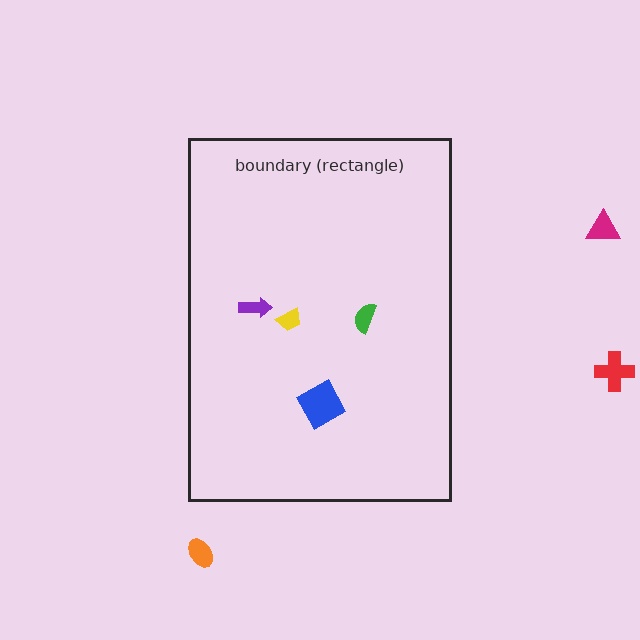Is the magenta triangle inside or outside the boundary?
Outside.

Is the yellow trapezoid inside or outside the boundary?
Inside.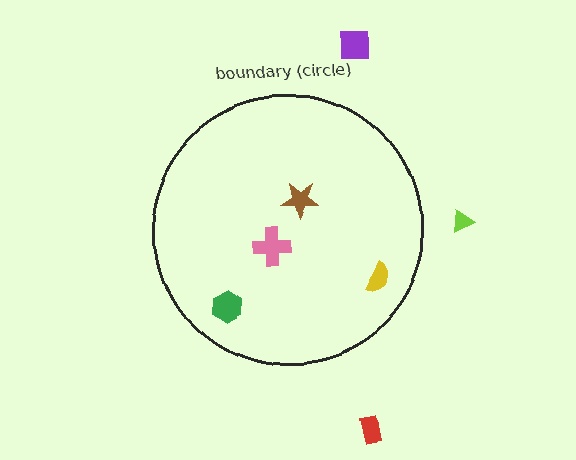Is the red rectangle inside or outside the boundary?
Outside.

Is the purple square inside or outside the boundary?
Outside.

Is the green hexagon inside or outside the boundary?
Inside.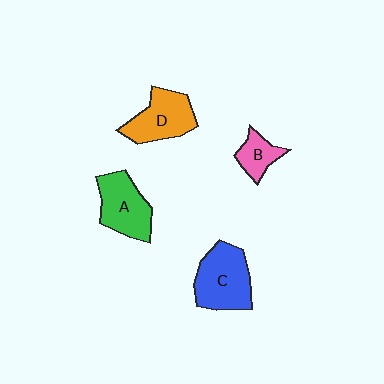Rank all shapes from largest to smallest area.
From largest to smallest: C (blue), D (orange), A (green), B (pink).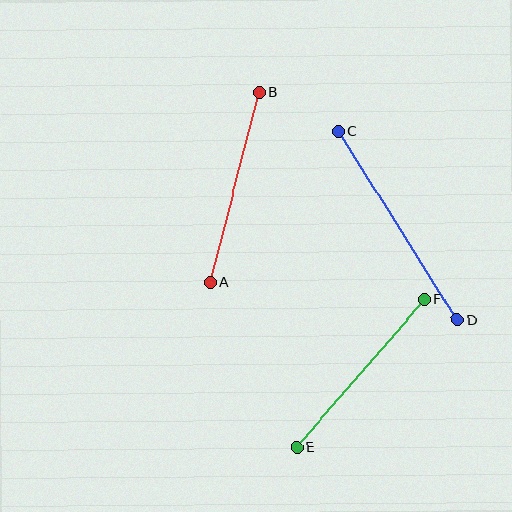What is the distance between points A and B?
The distance is approximately 197 pixels.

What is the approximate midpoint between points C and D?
The midpoint is at approximately (398, 226) pixels.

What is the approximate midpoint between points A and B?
The midpoint is at approximately (235, 187) pixels.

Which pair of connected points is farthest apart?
Points C and D are farthest apart.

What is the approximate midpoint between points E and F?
The midpoint is at approximately (361, 373) pixels.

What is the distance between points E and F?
The distance is approximately 195 pixels.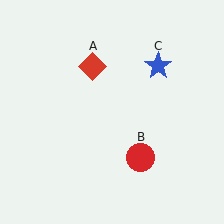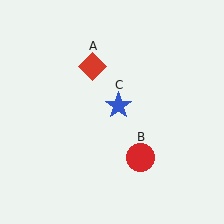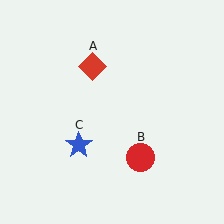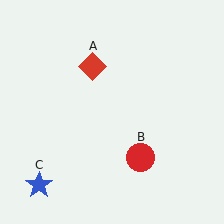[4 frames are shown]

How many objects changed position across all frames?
1 object changed position: blue star (object C).